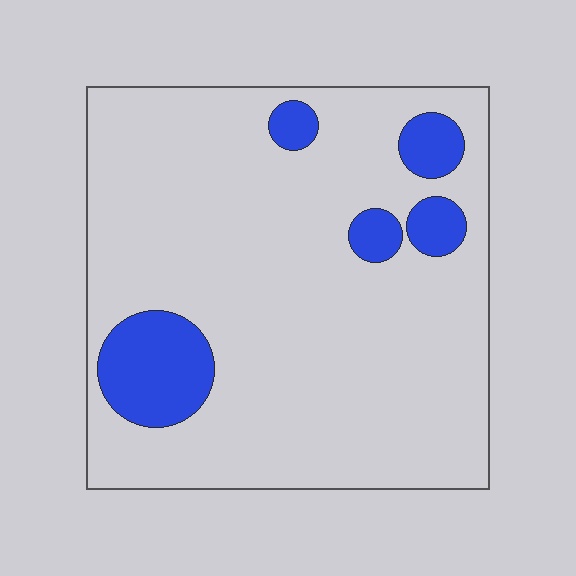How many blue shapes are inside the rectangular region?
5.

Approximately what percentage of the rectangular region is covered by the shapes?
Approximately 15%.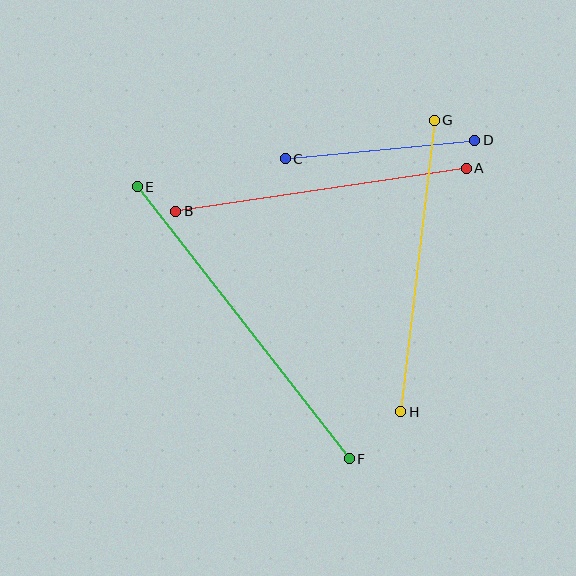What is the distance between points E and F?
The distance is approximately 345 pixels.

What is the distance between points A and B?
The distance is approximately 293 pixels.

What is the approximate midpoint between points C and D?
The midpoint is at approximately (380, 150) pixels.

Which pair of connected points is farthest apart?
Points E and F are farthest apart.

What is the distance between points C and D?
The distance is approximately 191 pixels.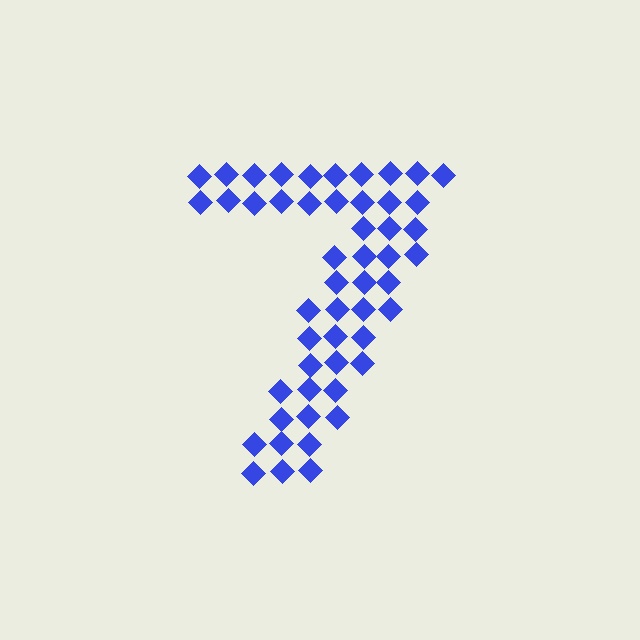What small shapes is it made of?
It is made of small diamonds.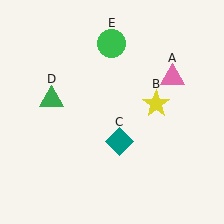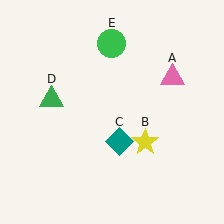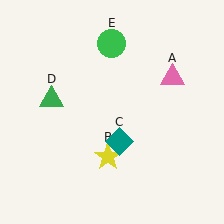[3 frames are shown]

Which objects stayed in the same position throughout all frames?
Pink triangle (object A) and teal diamond (object C) and green triangle (object D) and green circle (object E) remained stationary.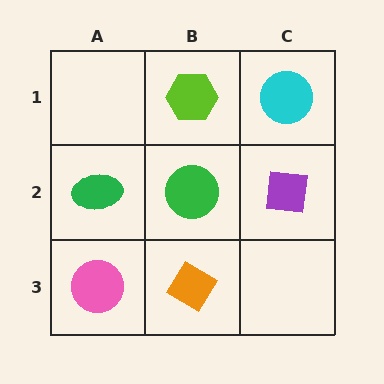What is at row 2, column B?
A green circle.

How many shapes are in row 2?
3 shapes.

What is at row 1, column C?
A cyan circle.